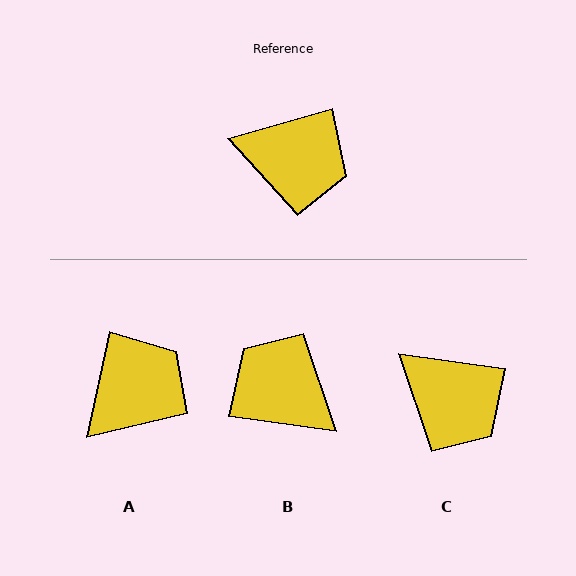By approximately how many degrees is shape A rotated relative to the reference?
Approximately 61 degrees counter-clockwise.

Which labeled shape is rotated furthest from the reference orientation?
B, about 156 degrees away.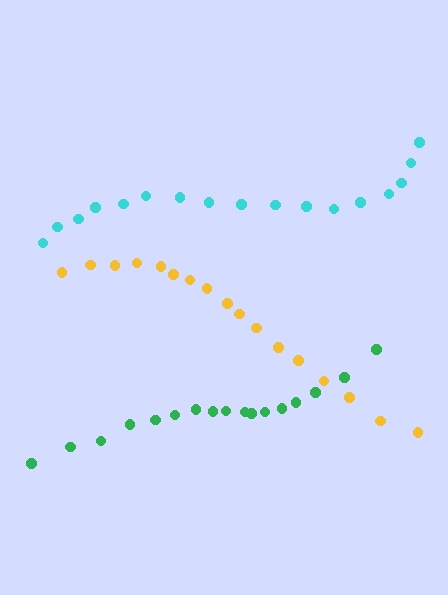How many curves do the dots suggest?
There are 3 distinct paths.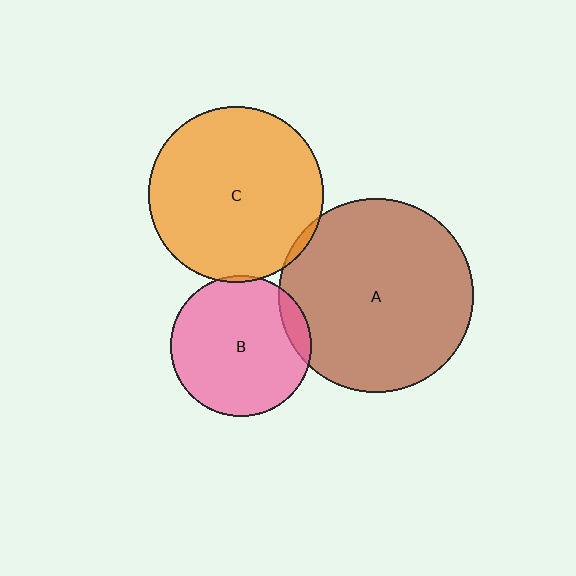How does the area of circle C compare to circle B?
Approximately 1.5 times.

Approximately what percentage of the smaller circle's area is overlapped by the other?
Approximately 5%.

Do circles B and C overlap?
Yes.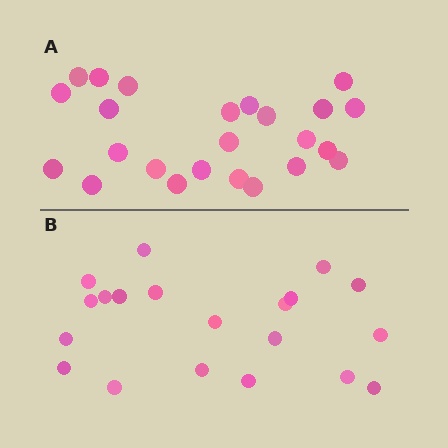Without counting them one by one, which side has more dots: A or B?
Region A (the top region) has more dots.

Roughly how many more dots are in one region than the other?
Region A has about 4 more dots than region B.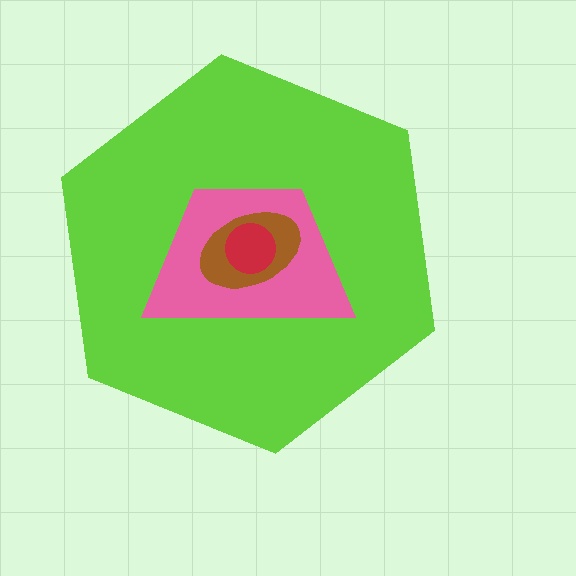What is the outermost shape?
The lime hexagon.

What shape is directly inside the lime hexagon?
The pink trapezoid.